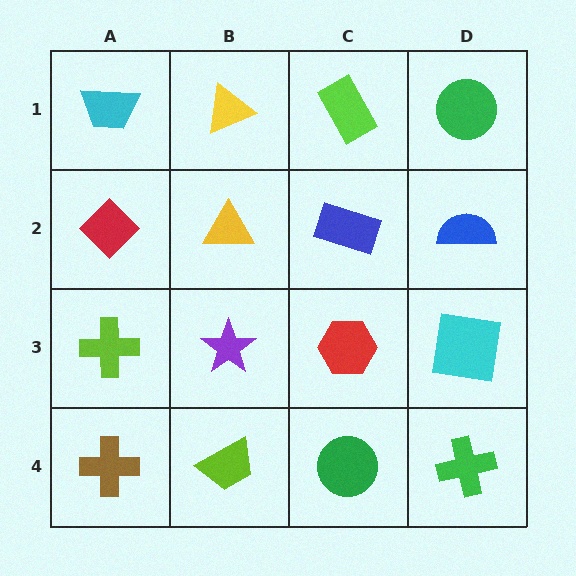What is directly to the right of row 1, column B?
A lime rectangle.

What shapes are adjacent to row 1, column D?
A blue semicircle (row 2, column D), a lime rectangle (row 1, column C).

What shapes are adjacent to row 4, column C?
A red hexagon (row 3, column C), a lime trapezoid (row 4, column B), a green cross (row 4, column D).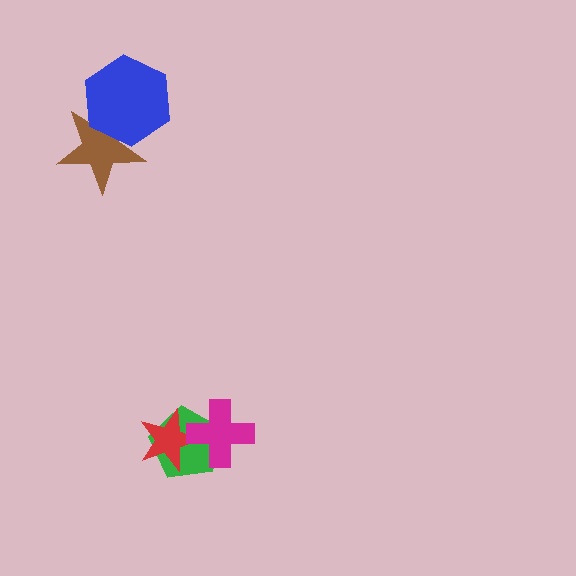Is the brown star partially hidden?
Yes, it is partially covered by another shape.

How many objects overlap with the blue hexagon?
1 object overlaps with the blue hexagon.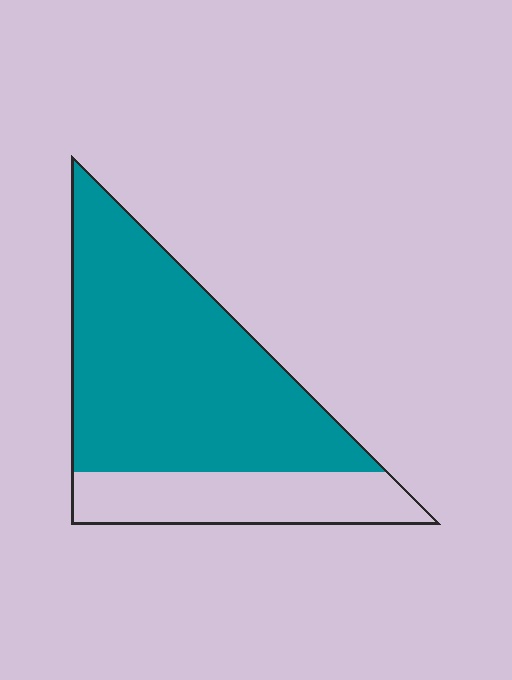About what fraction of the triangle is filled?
About three quarters (3/4).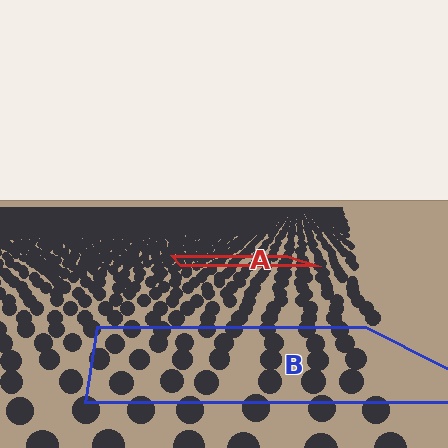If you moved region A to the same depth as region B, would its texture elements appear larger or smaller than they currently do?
They would appear larger. At a closer depth, the same texture elements are projected at a bigger on-screen size.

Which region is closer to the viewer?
Region B is closer. The texture elements there are larger and more spread out.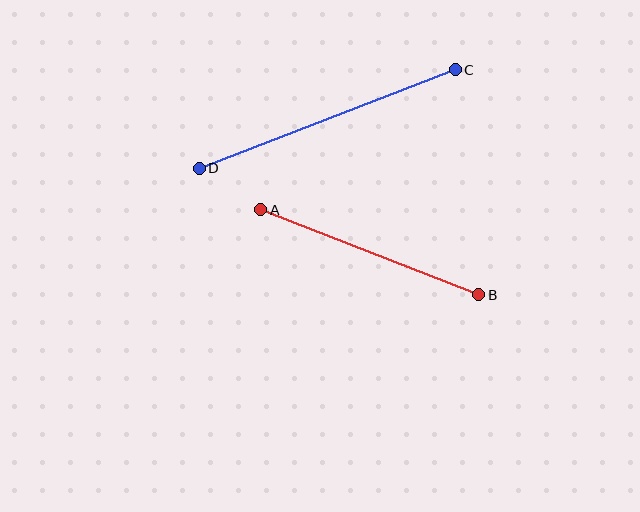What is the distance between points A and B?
The distance is approximately 234 pixels.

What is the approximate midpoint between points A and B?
The midpoint is at approximately (370, 252) pixels.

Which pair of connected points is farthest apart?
Points C and D are farthest apart.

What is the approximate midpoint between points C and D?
The midpoint is at approximately (327, 119) pixels.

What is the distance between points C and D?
The distance is approximately 274 pixels.